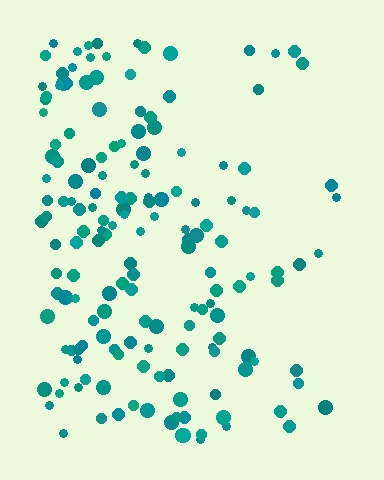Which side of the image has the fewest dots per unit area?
The right.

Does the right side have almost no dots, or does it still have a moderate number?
Still a moderate number, just noticeably fewer than the left.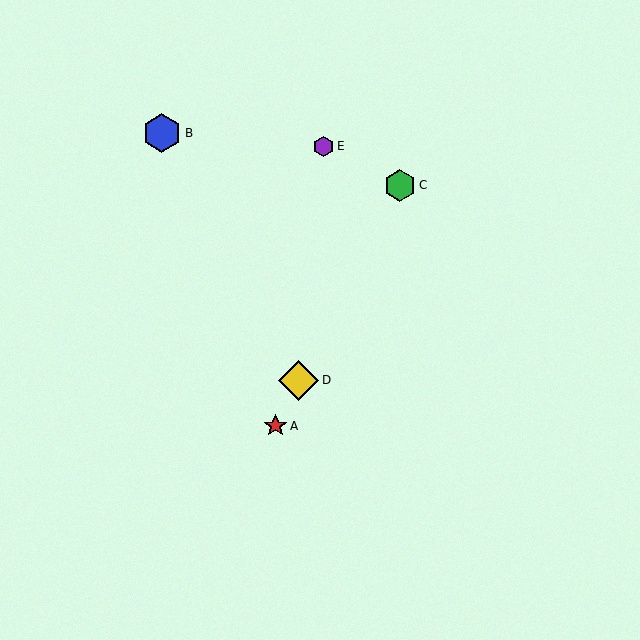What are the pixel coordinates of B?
Object B is at (162, 133).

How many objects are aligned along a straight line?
3 objects (A, C, D) are aligned along a straight line.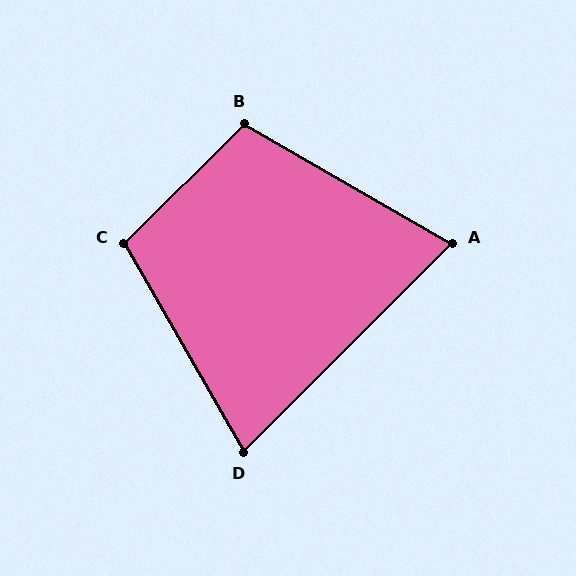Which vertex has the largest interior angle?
B, at approximately 105 degrees.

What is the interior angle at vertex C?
Approximately 105 degrees (obtuse).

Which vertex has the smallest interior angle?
D, at approximately 75 degrees.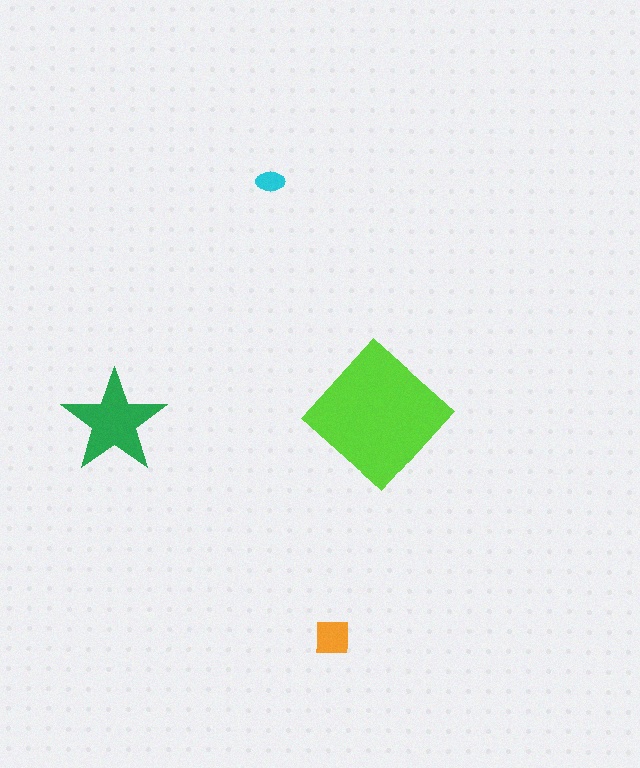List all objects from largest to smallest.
The lime diamond, the green star, the orange square, the cyan ellipse.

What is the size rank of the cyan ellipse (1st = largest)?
4th.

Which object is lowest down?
The orange square is bottommost.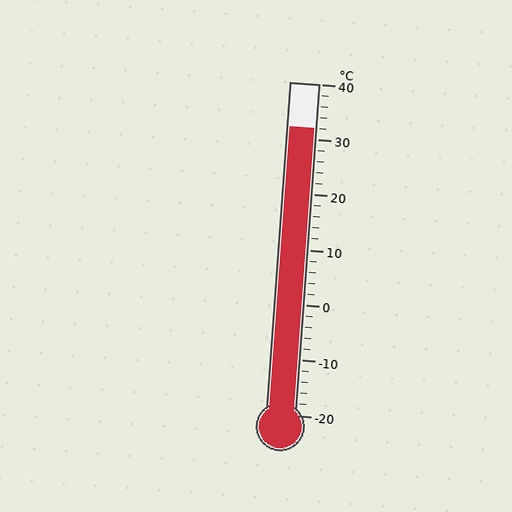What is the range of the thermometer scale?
The thermometer scale ranges from -20°C to 40°C.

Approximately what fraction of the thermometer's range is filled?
The thermometer is filled to approximately 85% of its range.